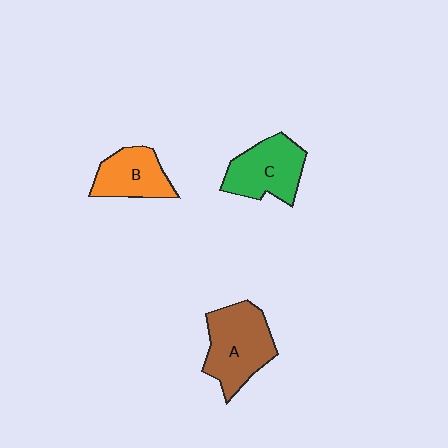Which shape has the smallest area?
Shape B (orange).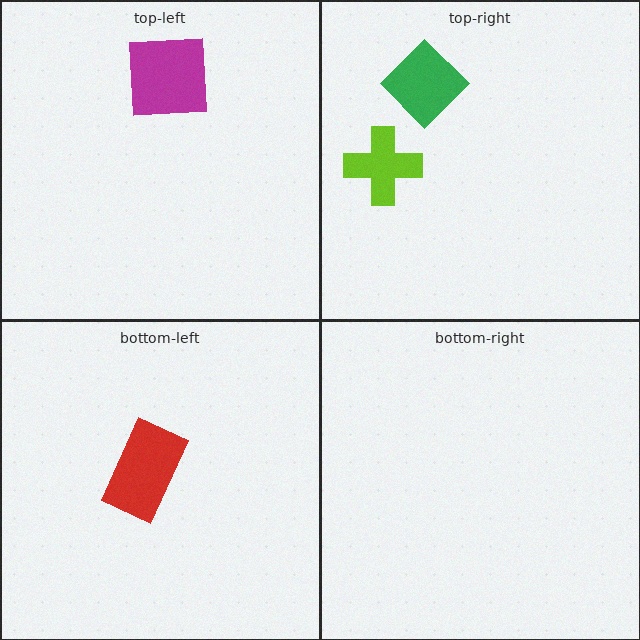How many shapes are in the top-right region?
2.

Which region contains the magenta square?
The top-left region.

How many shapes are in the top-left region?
1.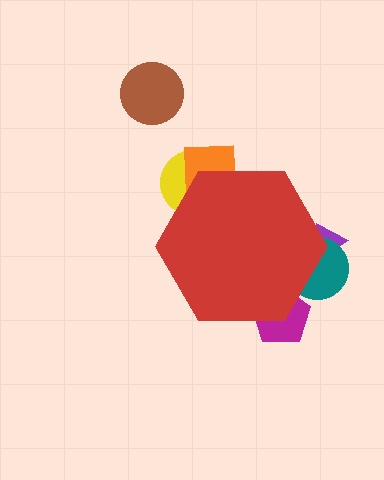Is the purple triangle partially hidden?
Yes, the purple triangle is partially hidden behind the red hexagon.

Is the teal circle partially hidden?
Yes, the teal circle is partially hidden behind the red hexagon.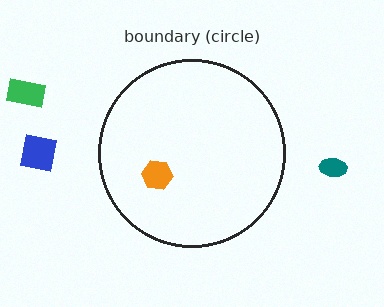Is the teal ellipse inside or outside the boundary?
Outside.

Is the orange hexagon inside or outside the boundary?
Inside.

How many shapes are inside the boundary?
1 inside, 3 outside.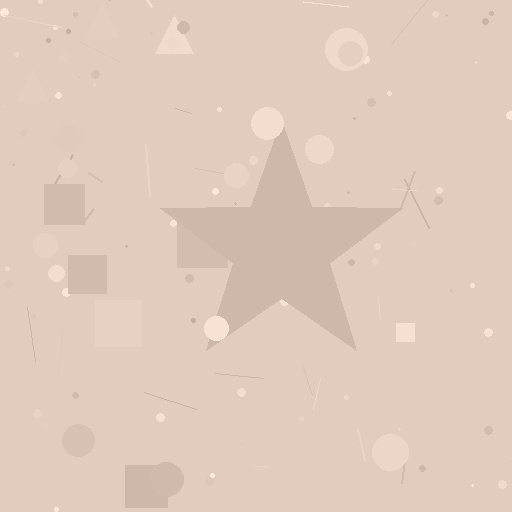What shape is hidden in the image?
A star is hidden in the image.